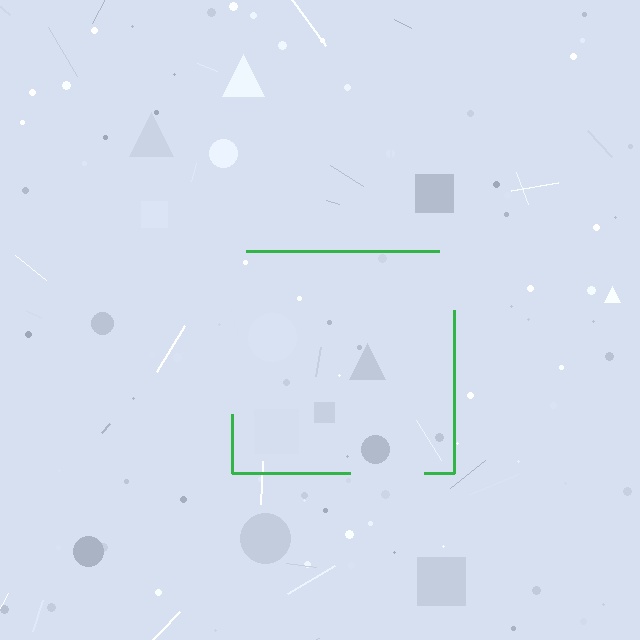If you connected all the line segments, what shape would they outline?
They would outline a square.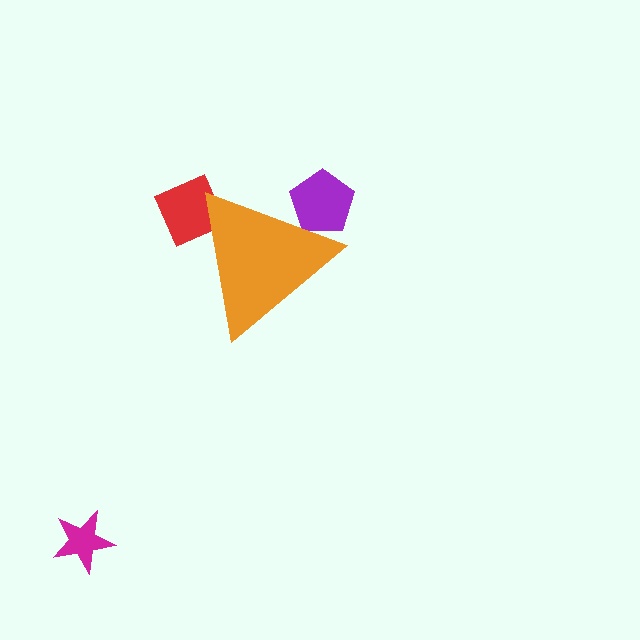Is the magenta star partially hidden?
No, the magenta star is fully visible.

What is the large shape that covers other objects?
An orange triangle.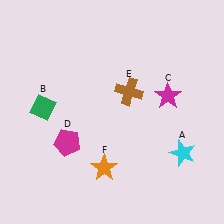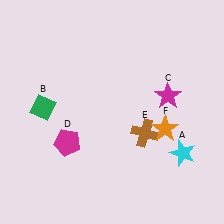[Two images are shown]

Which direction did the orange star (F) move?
The orange star (F) moved right.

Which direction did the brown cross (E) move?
The brown cross (E) moved down.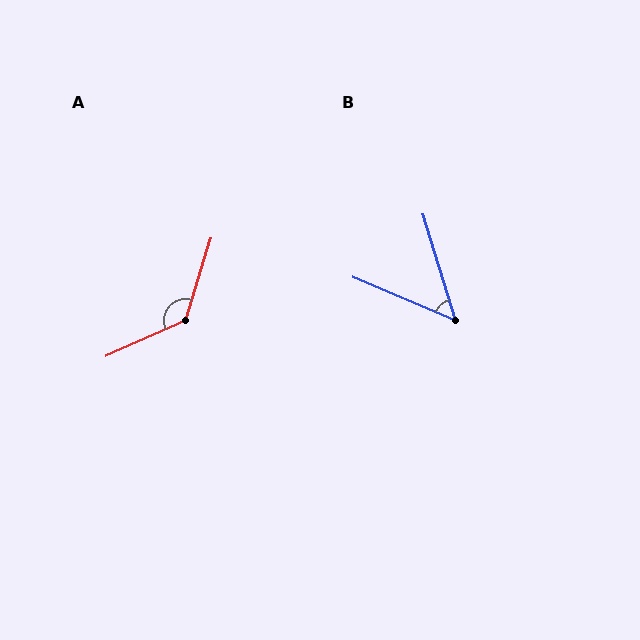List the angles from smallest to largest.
B (50°), A (131°).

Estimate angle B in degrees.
Approximately 50 degrees.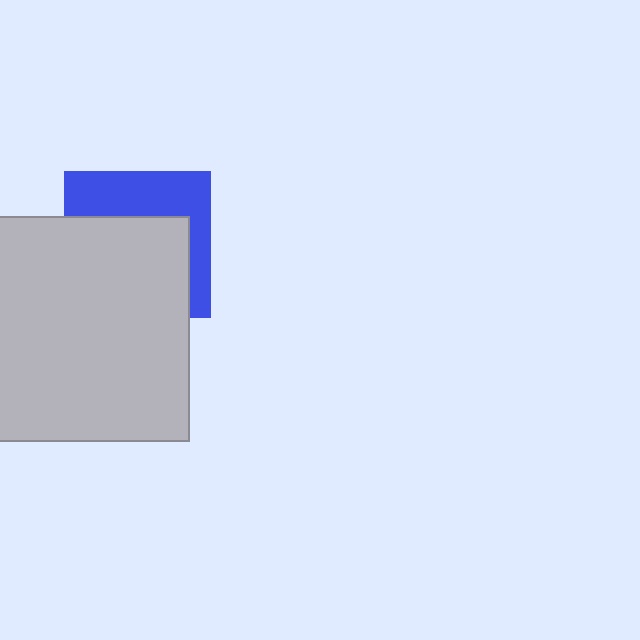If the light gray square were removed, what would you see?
You would see the complete blue square.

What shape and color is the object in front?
The object in front is a light gray square.